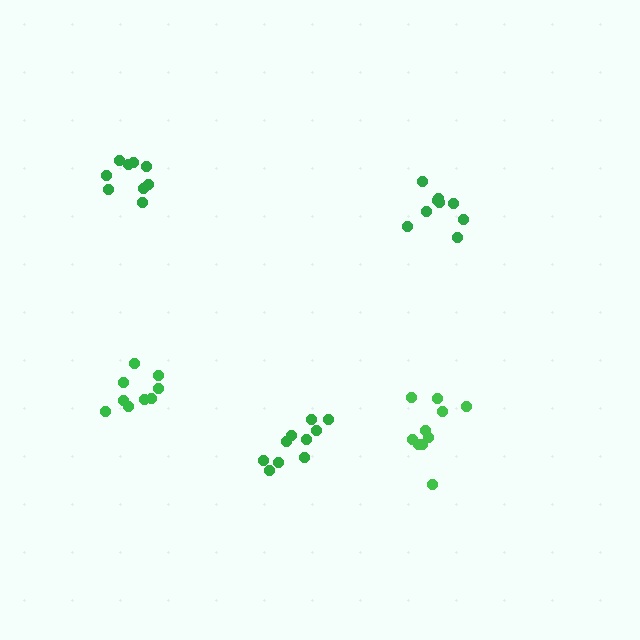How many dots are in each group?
Group 1: 10 dots, Group 2: 9 dots, Group 3: 9 dots, Group 4: 9 dots, Group 5: 10 dots (47 total).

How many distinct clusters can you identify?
There are 5 distinct clusters.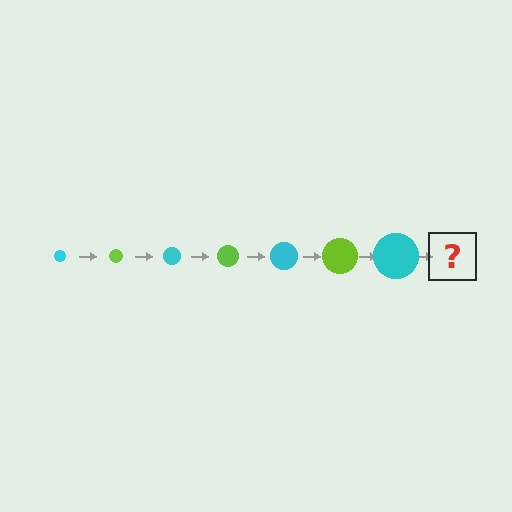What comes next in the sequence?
The next element should be a lime circle, larger than the previous one.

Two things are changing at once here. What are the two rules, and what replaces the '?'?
The two rules are that the circle grows larger each step and the color cycles through cyan and lime. The '?' should be a lime circle, larger than the previous one.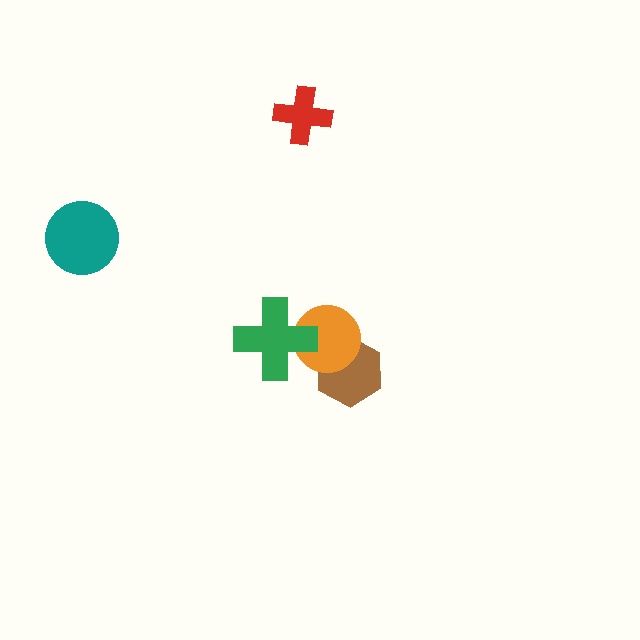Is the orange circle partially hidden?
Yes, it is partially covered by another shape.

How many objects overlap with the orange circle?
2 objects overlap with the orange circle.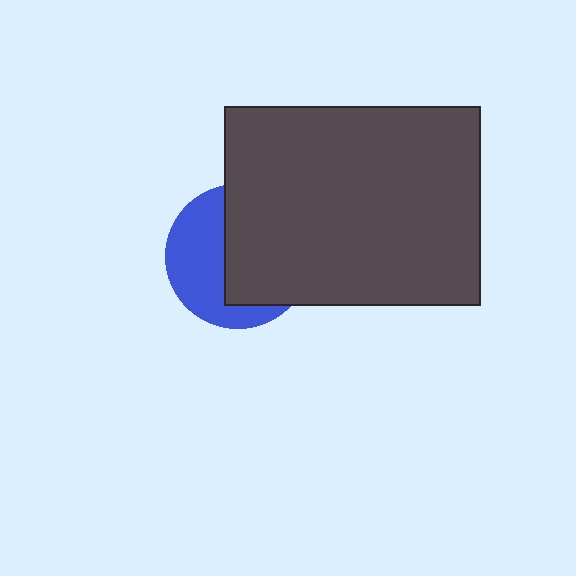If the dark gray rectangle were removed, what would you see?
You would see the complete blue circle.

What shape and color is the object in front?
The object in front is a dark gray rectangle.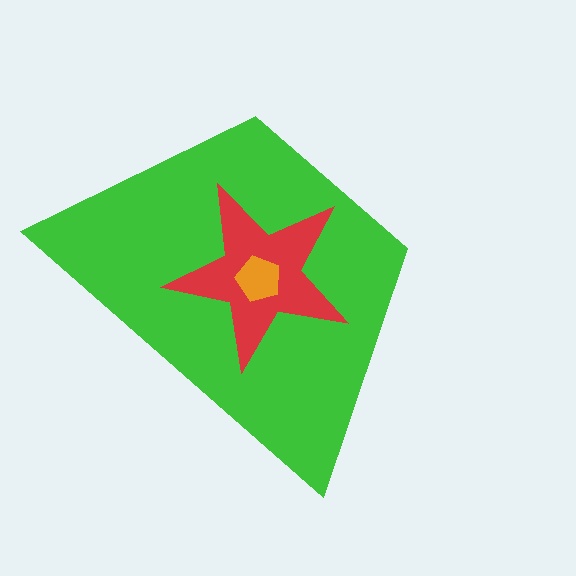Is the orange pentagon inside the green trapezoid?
Yes.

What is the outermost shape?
The green trapezoid.